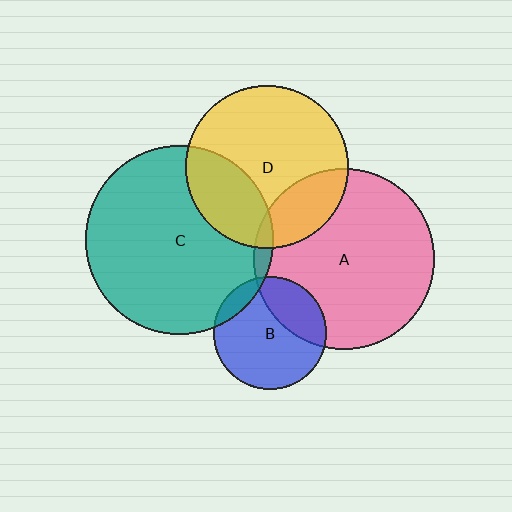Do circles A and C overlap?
Yes.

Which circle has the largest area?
Circle C (teal).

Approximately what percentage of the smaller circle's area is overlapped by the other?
Approximately 5%.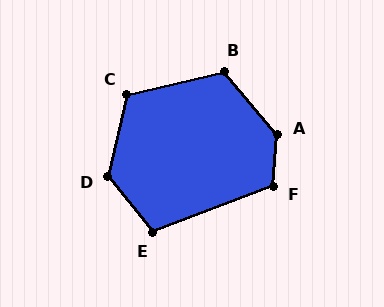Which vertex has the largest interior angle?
A, at approximately 135 degrees.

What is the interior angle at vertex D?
Approximately 127 degrees (obtuse).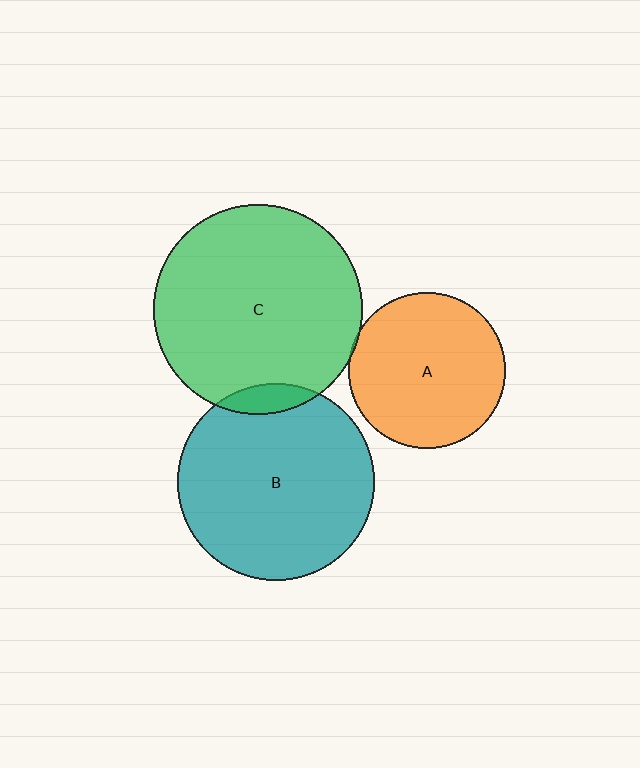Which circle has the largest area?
Circle C (green).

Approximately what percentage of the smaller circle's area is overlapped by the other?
Approximately 5%.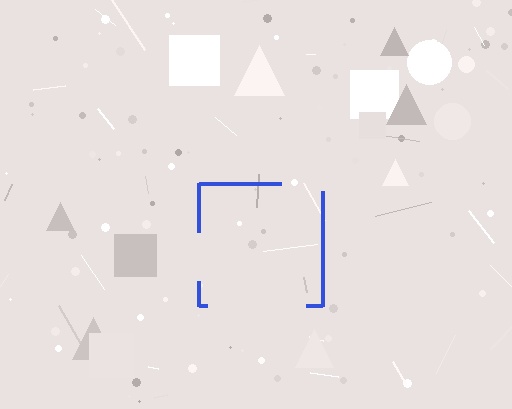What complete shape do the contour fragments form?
The contour fragments form a square.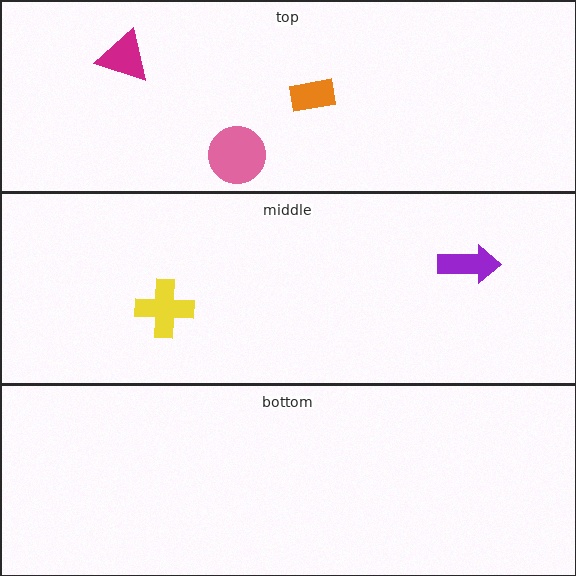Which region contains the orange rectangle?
The top region.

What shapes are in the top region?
The pink circle, the magenta triangle, the orange rectangle.